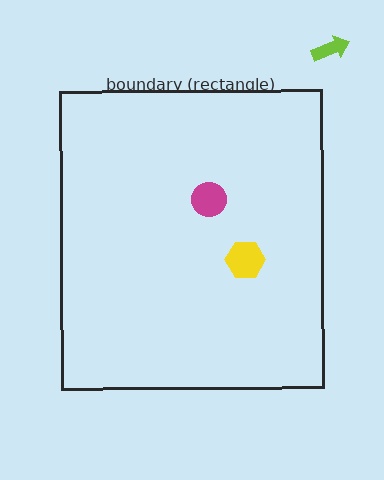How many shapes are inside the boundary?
2 inside, 1 outside.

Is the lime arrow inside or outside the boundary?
Outside.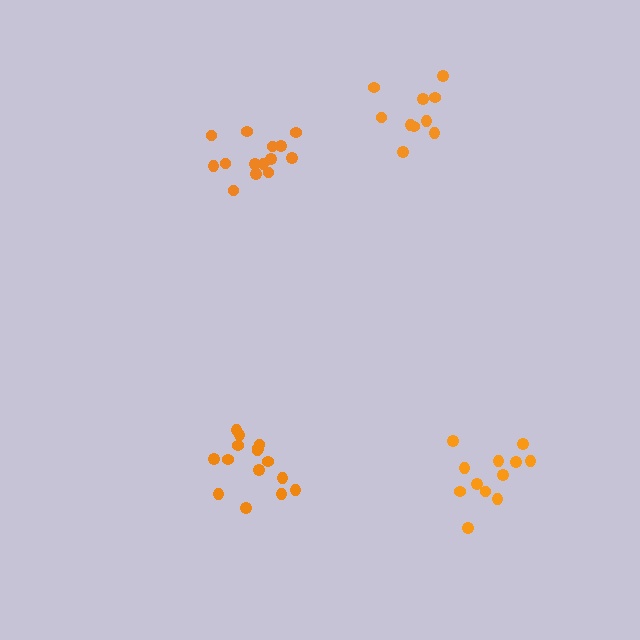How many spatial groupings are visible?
There are 4 spatial groupings.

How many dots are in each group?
Group 1: 10 dots, Group 2: 12 dots, Group 3: 14 dots, Group 4: 15 dots (51 total).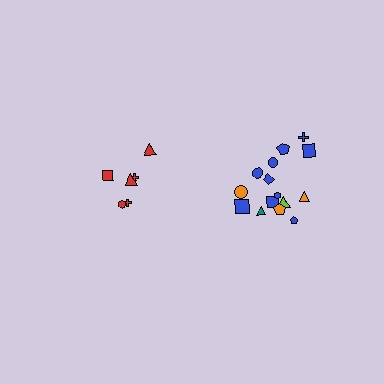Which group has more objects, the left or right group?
The right group.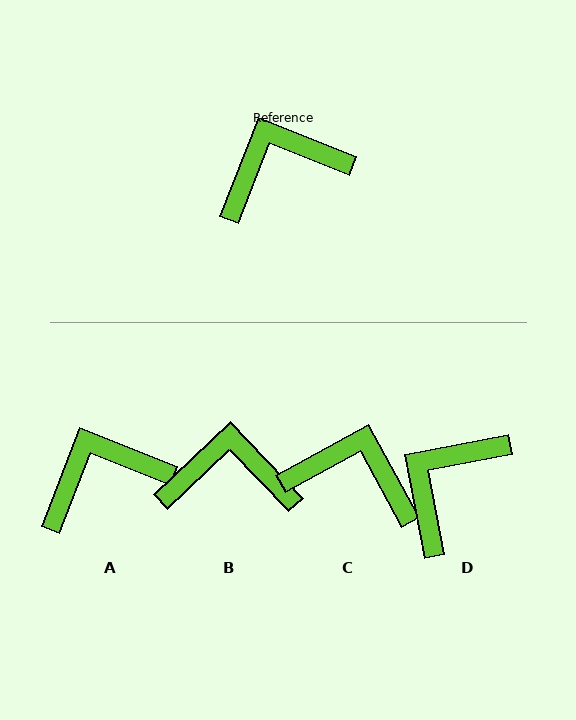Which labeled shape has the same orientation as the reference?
A.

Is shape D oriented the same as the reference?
No, it is off by about 32 degrees.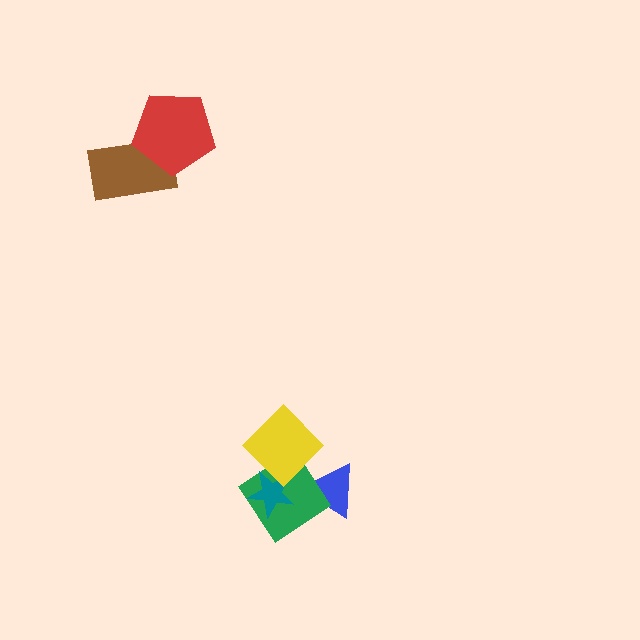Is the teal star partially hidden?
Yes, it is partially covered by another shape.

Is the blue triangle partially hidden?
Yes, it is partially covered by another shape.